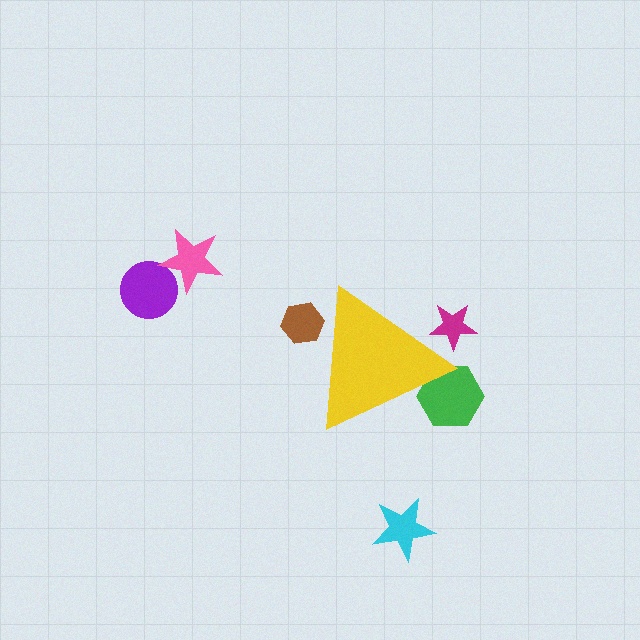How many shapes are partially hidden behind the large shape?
3 shapes are partially hidden.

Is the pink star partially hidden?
No, the pink star is fully visible.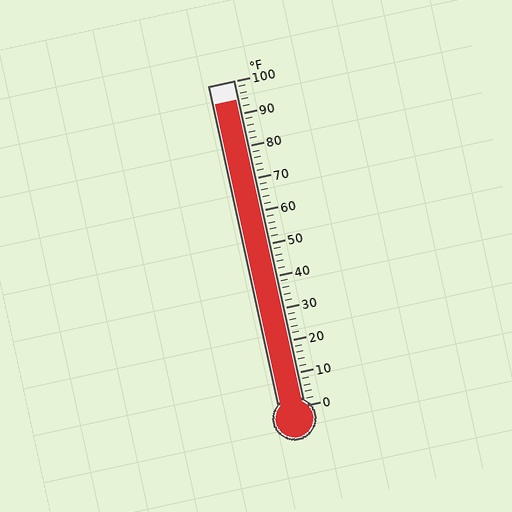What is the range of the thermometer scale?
The thermometer scale ranges from 0°F to 100°F.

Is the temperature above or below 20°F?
The temperature is above 20°F.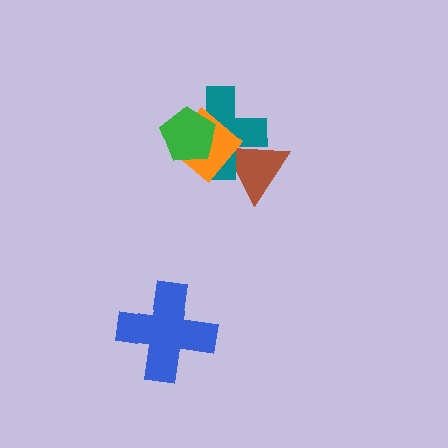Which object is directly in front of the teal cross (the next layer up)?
The orange diamond is directly in front of the teal cross.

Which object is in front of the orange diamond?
The green pentagon is in front of the orange diamond.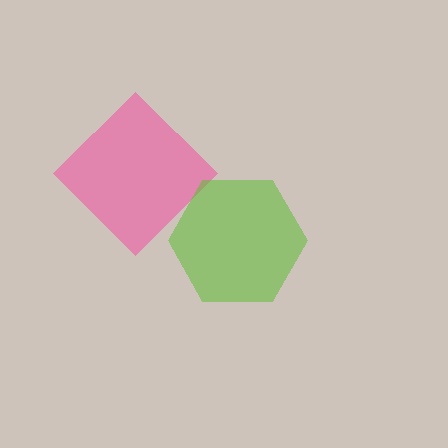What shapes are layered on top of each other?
The layered shapes are: a pink diamond, a lime hexagon.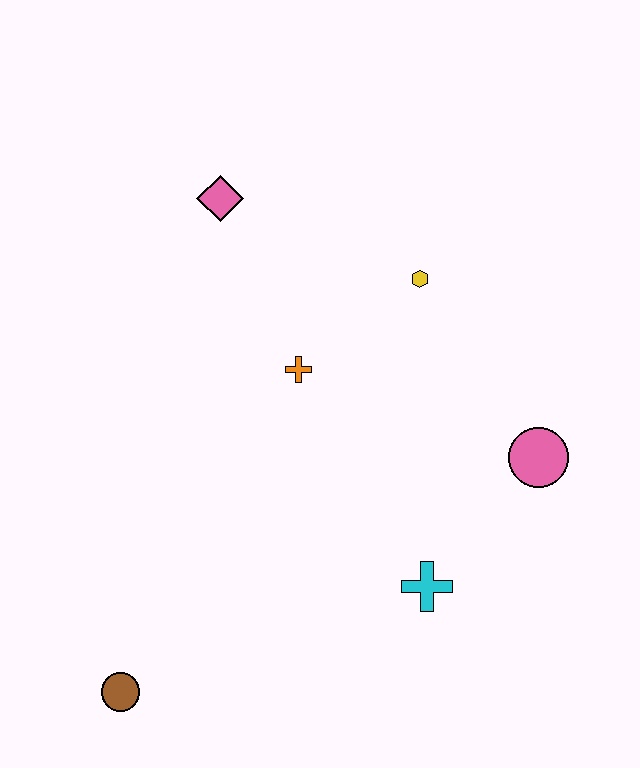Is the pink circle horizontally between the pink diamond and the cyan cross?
No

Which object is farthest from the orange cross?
The brown circle is farthest from the orange cross.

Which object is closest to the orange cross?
The yellow hexagon is closest to the orange cross.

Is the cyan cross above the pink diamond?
No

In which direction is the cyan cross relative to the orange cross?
The cyan cross is below the orange cross.